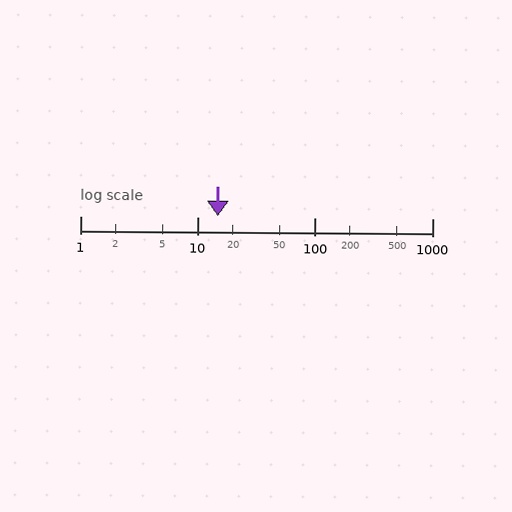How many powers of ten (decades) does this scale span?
The scale spans 3 decades, from 1 to 1000.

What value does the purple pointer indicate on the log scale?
The pointer indicates approximately 15.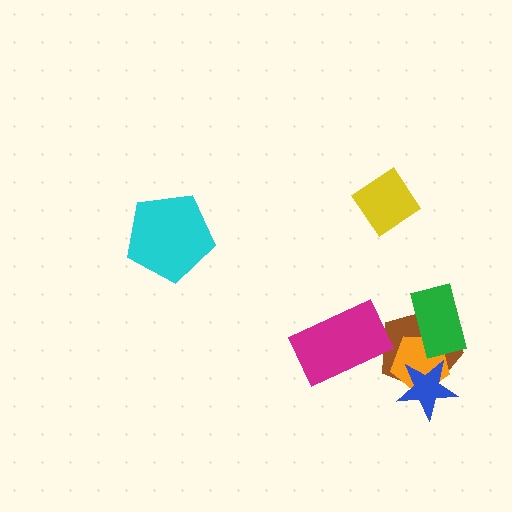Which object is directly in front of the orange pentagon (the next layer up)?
The blue star is directly in front of the orange pentagon.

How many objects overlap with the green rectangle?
2 objects overlap with the green rectangle.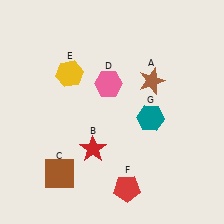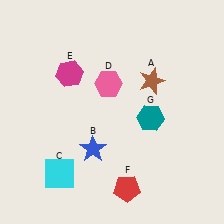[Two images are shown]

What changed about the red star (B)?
In Image 1, B is red. In Image 2, it changed to blue.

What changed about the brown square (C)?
In Image 1, C is brown. In Image 2, it changed to cyan.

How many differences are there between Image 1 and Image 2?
There are 3 differences between the two images.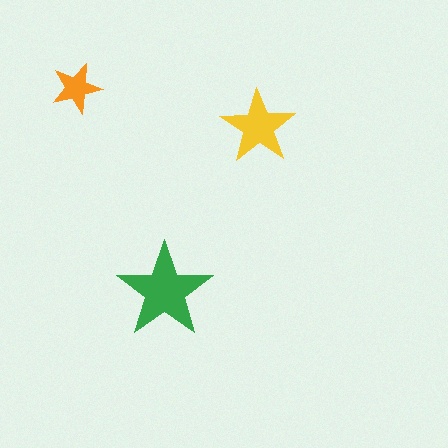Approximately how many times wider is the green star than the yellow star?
About 1.5 times wider.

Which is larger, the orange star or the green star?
The green one.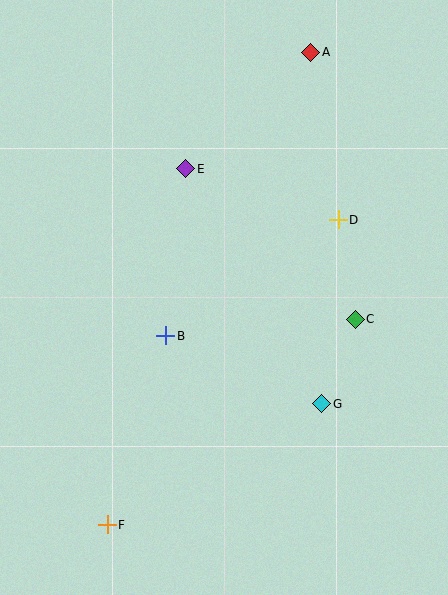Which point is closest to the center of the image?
Point B at (166, 336) is closest to the center.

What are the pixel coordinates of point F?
Point F is at (107, 525).